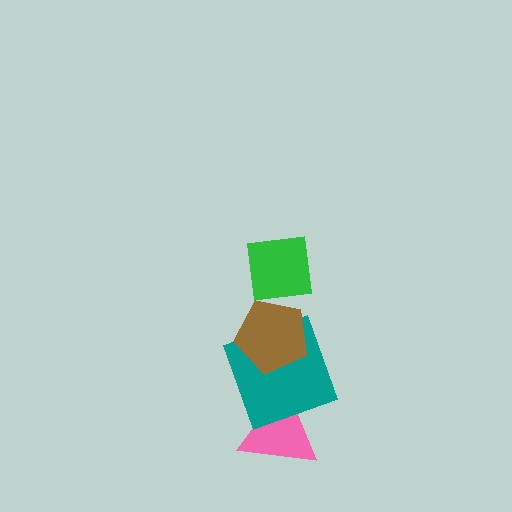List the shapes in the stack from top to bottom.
From top to bottom: the green square, the brown pentagon, the teal square, the pink triangle.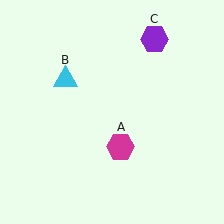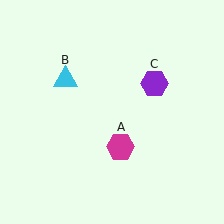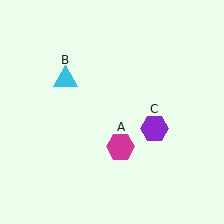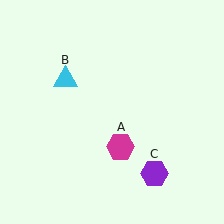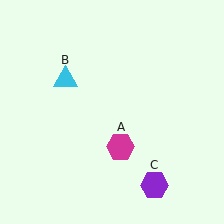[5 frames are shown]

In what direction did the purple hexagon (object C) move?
The purple hexagon (object C) moved down.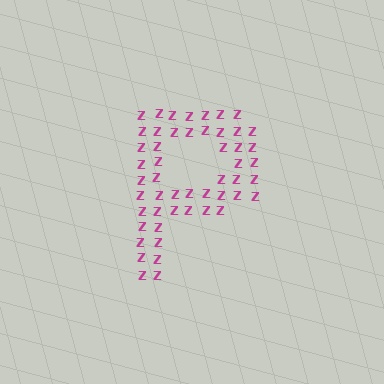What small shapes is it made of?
It is made of small letter Z's.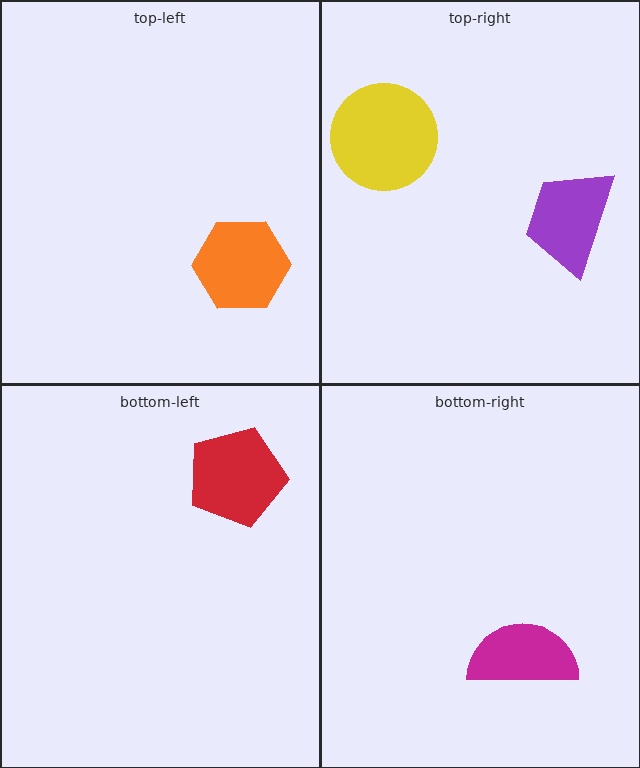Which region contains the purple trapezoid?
The top-right region.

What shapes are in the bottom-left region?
The red pentagon.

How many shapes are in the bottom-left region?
1.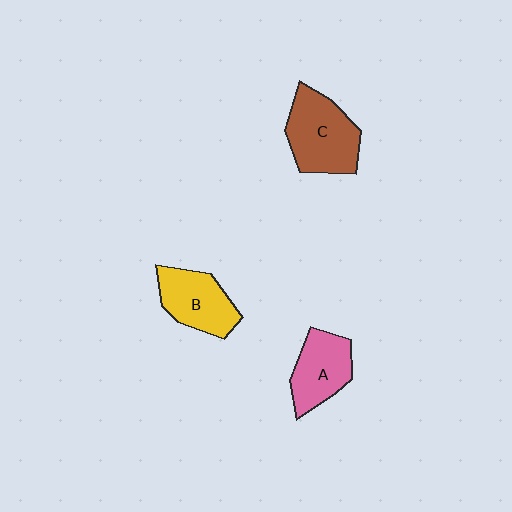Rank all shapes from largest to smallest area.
From largest to smallest: C (brown), B (yellow), A (pink).